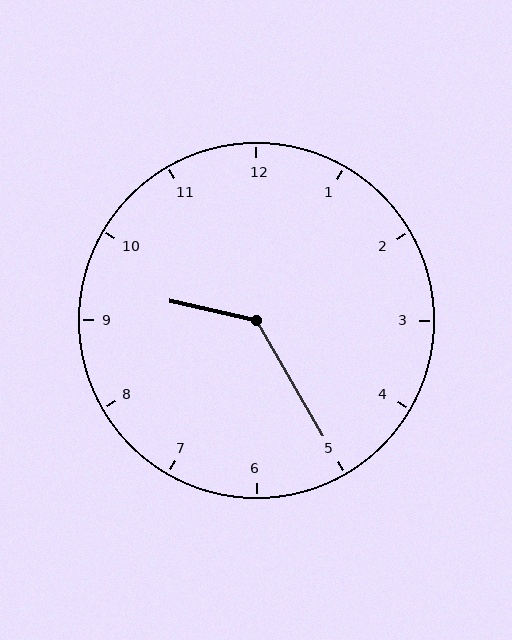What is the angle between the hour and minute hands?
Approximately 132 degrees.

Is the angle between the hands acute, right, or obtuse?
It is obtuse.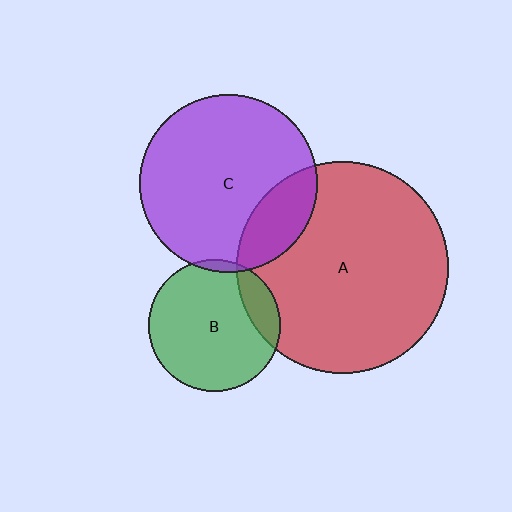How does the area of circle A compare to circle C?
Approximately 1.4 times.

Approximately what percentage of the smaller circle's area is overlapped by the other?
Approximately 5%.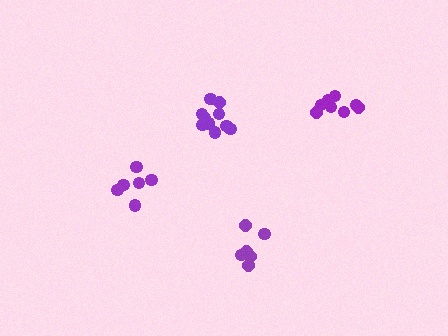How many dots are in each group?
Group 1: 6 dots, Group 2: 7 dots, Group 3: 10 dots, Group 4: 9 dots (32 total).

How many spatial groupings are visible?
There are 4 spatial groupings.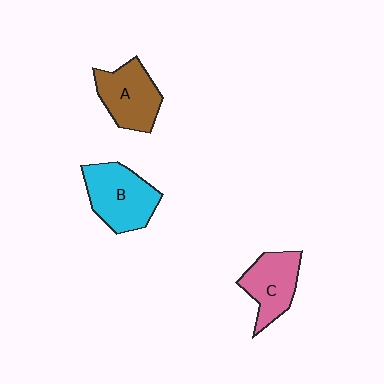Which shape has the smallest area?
Shape C (pink).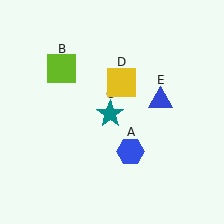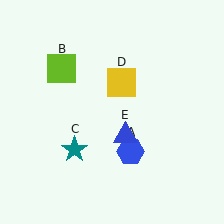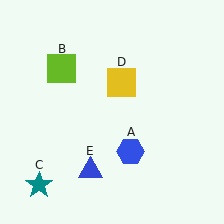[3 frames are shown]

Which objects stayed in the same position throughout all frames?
Blue hexagon (object A) and lime square (object B) and yellow square (object D) remained stationary.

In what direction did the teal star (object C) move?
The teal star (object C) moved down and to the left.